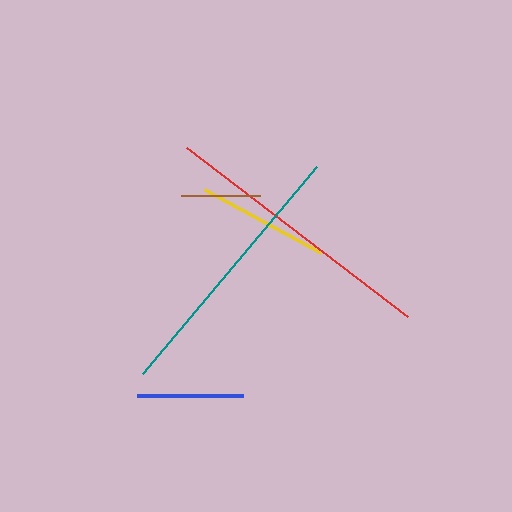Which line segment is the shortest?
The brown line is the shortest at approximately 79 pixels.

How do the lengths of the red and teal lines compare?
The red and teal lines are approximately the same length.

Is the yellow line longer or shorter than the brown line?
The yellow line is longer than the brown line.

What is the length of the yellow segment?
The yellow segment is approximately 132 pixels long.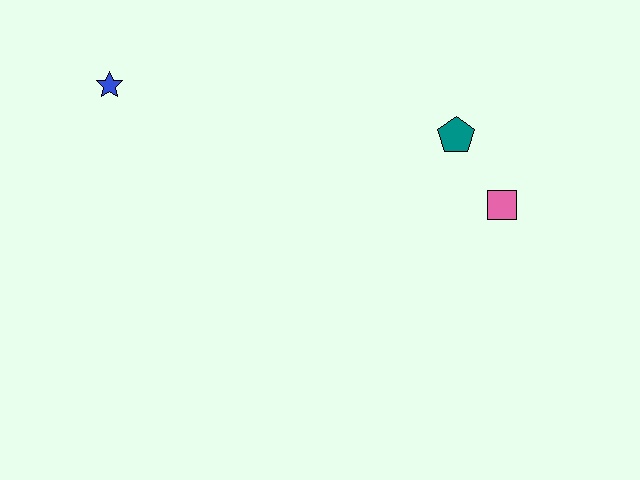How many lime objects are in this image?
There are no lime objects.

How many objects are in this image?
There are 3 objects.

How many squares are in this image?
There is 1 square.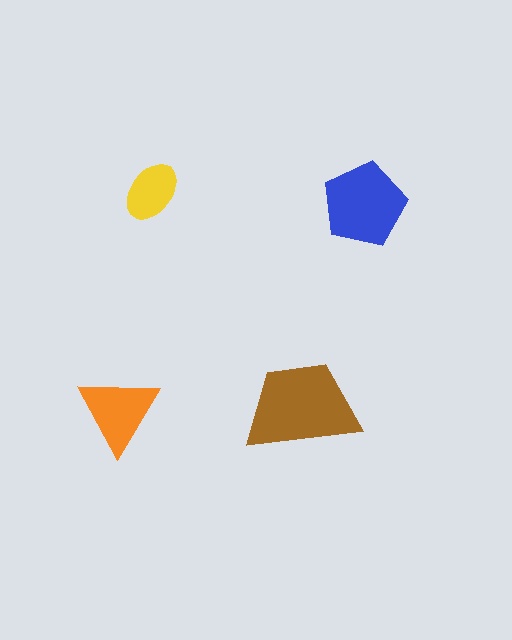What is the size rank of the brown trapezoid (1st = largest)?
1st.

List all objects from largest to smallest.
The brown trapezoid, the blue pentagon, the orange triangle, the yellow ellipse.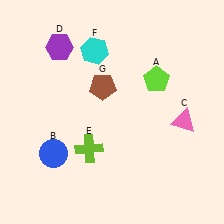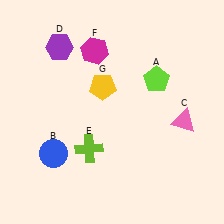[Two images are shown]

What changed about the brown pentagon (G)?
In Image 1, G is brown. In Image 2, it changed to yellow.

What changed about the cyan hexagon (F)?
In Image 1, F is cyan. In Image 2, it changed to magenta.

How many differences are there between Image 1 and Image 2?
There are 2 differences between the two images.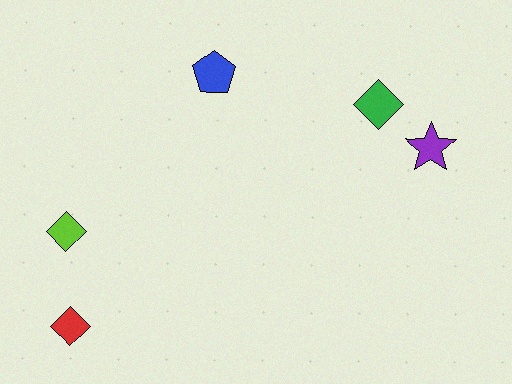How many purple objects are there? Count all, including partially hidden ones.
There is 1 purple object.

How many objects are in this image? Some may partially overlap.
There are 5 objects.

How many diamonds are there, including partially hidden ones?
There are 3 diamonds.